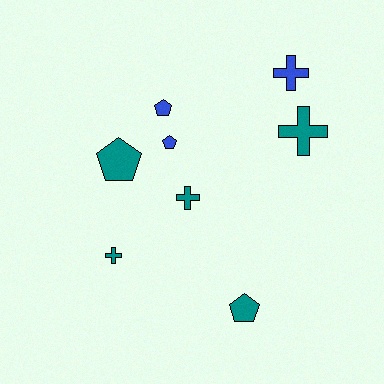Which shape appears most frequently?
Pentagon, with 4 objects.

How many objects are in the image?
There are 8 objects.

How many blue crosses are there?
There is 1 blue cross.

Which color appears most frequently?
Teal, with 5 objects.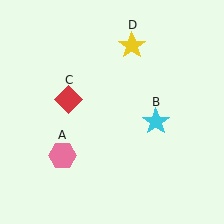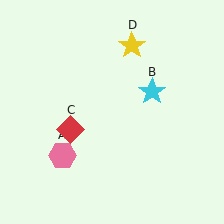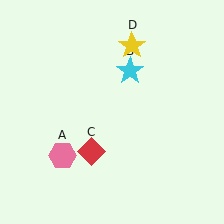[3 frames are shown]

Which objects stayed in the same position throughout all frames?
Pink hexagon (object A) and yellow star (object D) remained stationary.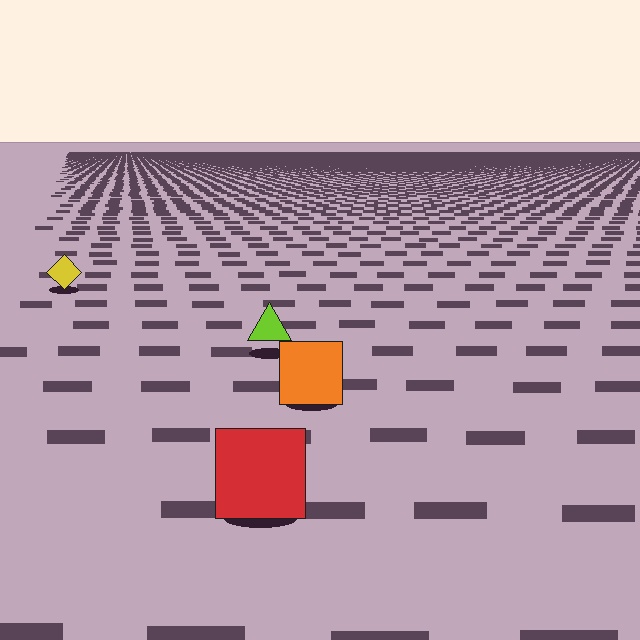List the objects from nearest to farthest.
From nearest to farthest: the red square, the orange square, the lime triangle, the yellow diamond.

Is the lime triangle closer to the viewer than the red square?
No. The red square is closer — you can tell from the texture gradient: the ground texture is coarser near it.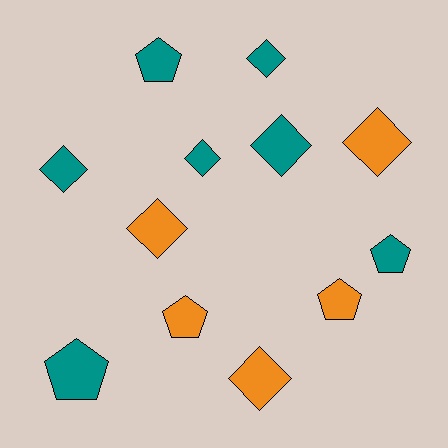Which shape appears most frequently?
Diamond, with 7 objects.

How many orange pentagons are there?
There are 2 orange pentagons.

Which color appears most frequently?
Teal, with 7 objects.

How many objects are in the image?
There are 12 objects.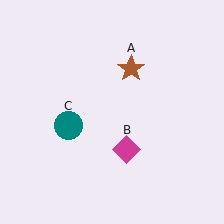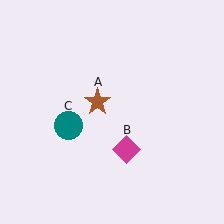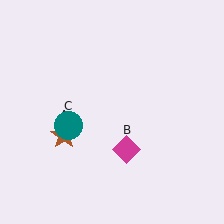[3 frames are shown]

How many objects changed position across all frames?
1 object changed position: brown star (object A).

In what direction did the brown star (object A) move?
The brown star (object A) moved down and to the left.